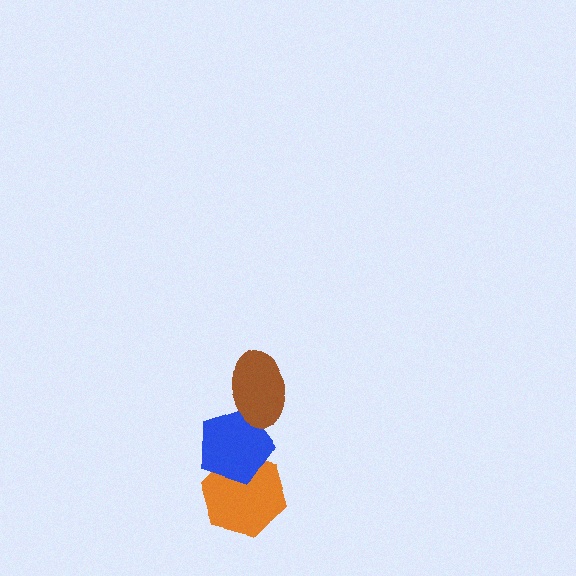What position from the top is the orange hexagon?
The orange hexagon is 3rd from the top.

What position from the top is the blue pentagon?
The blue pentagon is 2nd from the top.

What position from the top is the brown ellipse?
The brown ellipse is 1st from the top.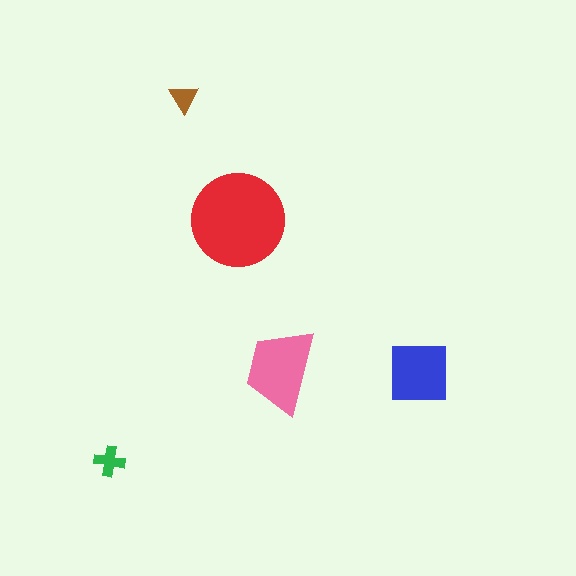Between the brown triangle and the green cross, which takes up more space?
The green cross.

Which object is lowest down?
The green cross is bottommost.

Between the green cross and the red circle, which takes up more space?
The red circle.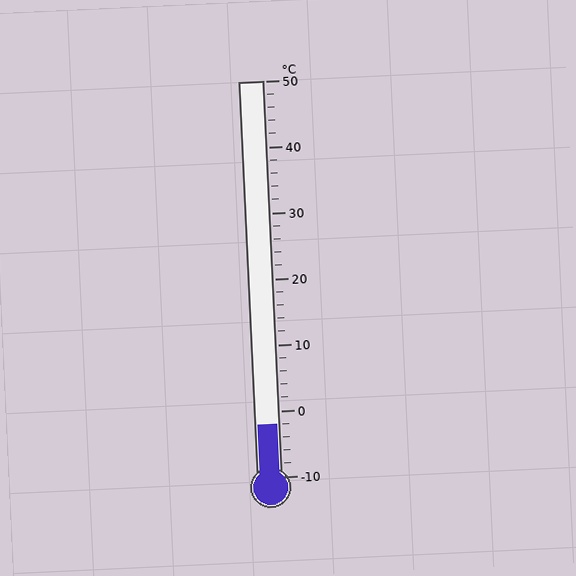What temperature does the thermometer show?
The thermometer shows approximately -2°C.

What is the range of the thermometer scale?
The thermometer scale ranges from -10°C to 50°C.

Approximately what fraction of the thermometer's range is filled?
The thermometer is filled to approximately 15% of its range.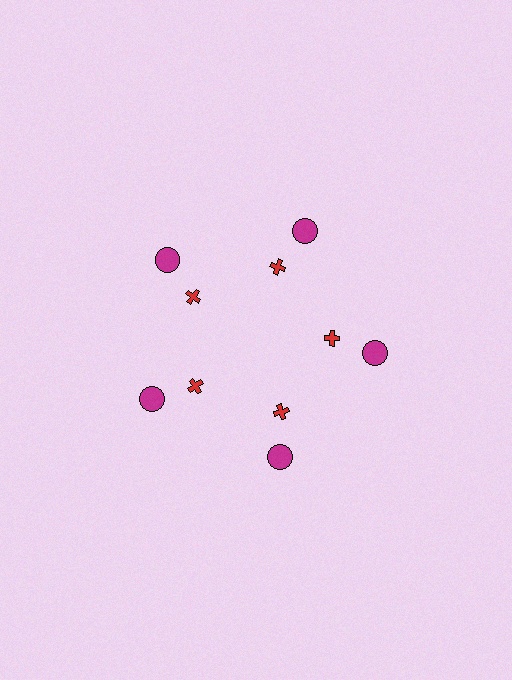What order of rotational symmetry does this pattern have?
This pattern has 5-fold rotational symmetry.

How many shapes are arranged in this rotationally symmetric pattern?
There are 10 shapes, arranged in 5 groups of 2.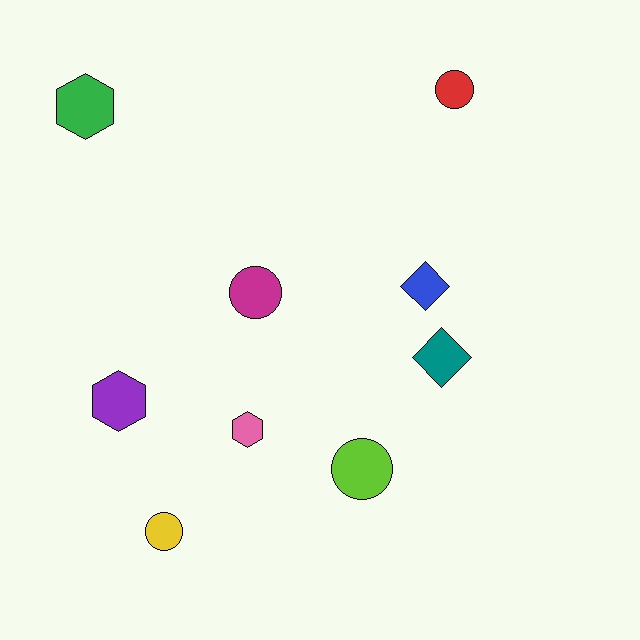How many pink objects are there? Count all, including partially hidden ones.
There is 1 pink object.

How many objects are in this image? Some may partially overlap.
There are 9 objects.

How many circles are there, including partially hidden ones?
There are 4 circles.